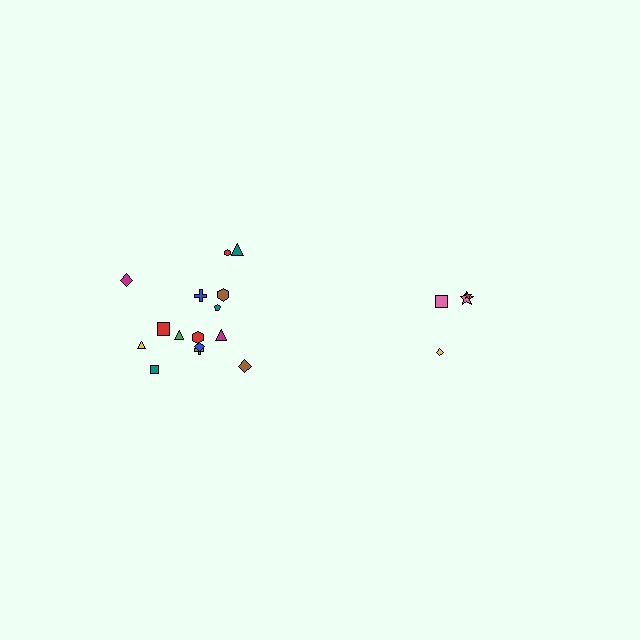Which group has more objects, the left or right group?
The left group.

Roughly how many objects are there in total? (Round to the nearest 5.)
Roughly 20 objects in total.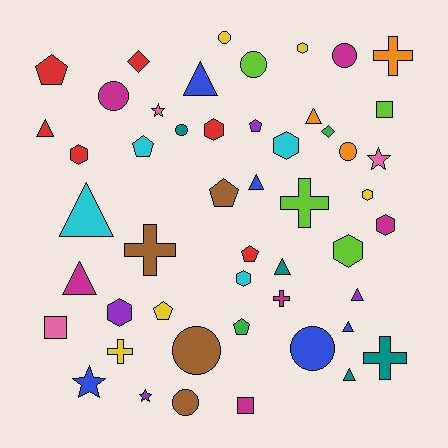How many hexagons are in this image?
There are 9 hexagons.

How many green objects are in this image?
There are 2 green objects.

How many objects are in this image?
There are 50 objects.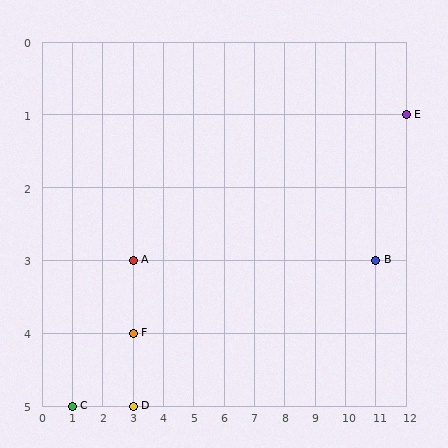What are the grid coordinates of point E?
Point E is at grid coordinates (12, 1).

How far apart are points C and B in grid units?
Points C and B are 10 columns and 2 rows apart (about 10.2 grid units diagonally).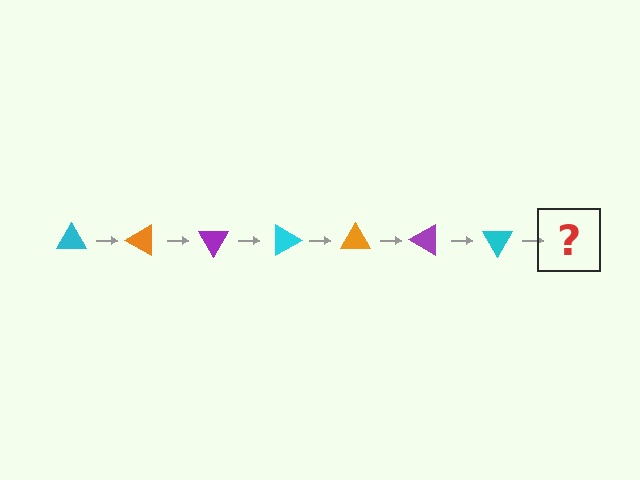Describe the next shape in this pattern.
It should be an orange triangle, rotated 210 degrees from the start.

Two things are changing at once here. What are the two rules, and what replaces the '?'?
The two rules are that it rotates 30 degrees each step and the color cycles through cyan, orange, and purple. The '?' should be an orange triangle, rotated 210 degrees from the start.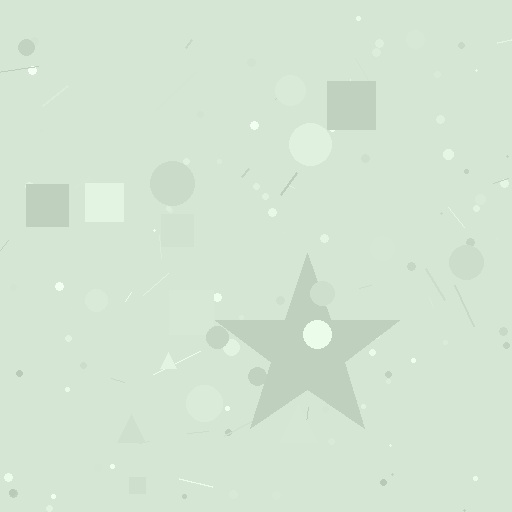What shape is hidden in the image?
A star is hidden in the image.